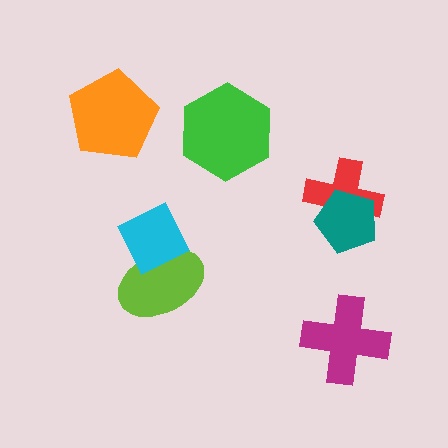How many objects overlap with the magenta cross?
0 objects overlap with the magenta cross.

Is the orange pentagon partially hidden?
No, no other shape covers it.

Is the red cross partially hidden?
Yes, it is partially covered by another shape.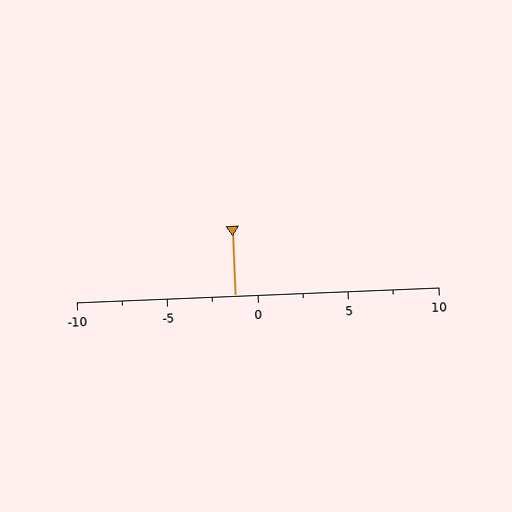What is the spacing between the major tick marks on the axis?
The major ticks are spaced 5 apart.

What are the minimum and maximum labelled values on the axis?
The axis runs from -10 to 10.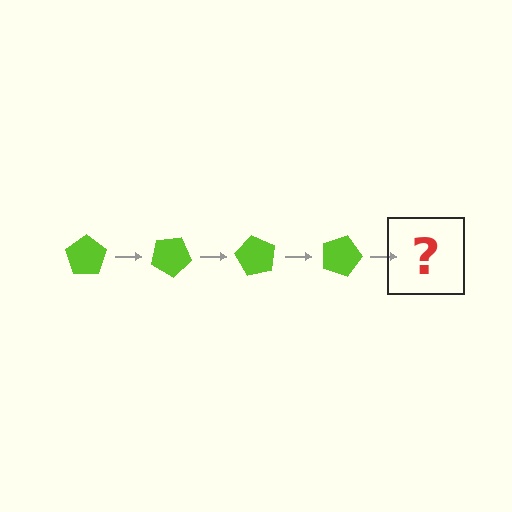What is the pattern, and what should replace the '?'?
The pattern is that the pentagon rotates 30 degrees each step. The '?' should be a lime pentagon rotated 120 degrees.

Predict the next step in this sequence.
The next step is a lime pentagon rotated 120 degrees.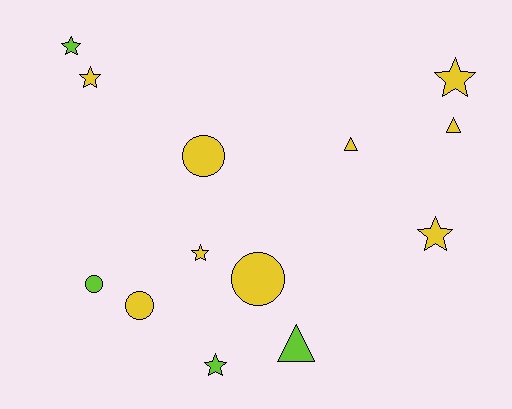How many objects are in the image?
There are 13 objects.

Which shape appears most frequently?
Star, with 6 objects.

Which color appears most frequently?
Yellow, with 9 objects.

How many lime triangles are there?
There is 1 lime triangle.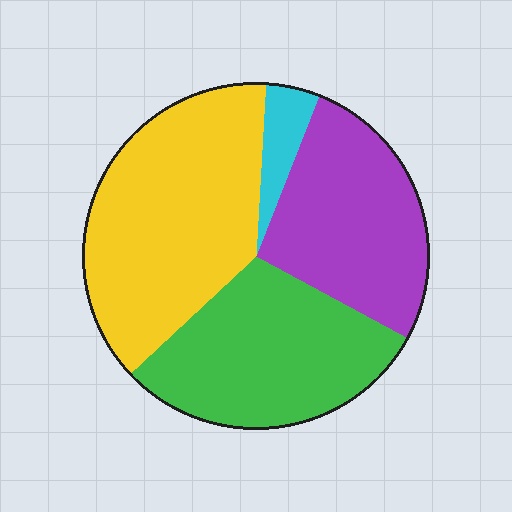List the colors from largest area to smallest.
From largest to smallest: yellow, green, purple, cyan.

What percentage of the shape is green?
Green covers about 30% of the shape.